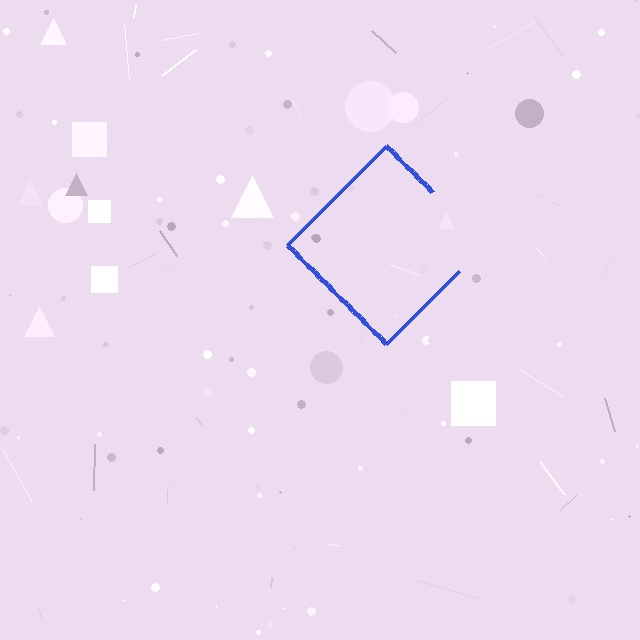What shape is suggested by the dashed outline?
The dashed outline suggests a diamond.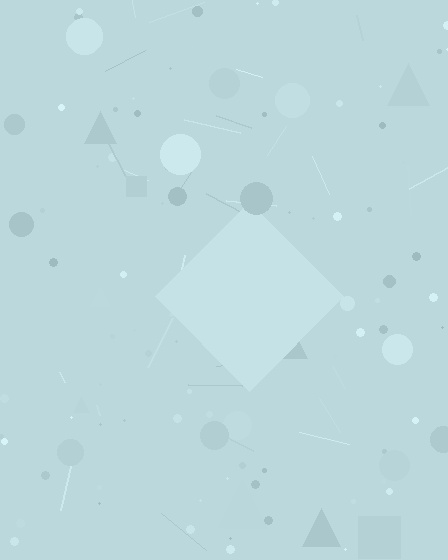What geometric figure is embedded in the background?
A diamond is embedded in the background.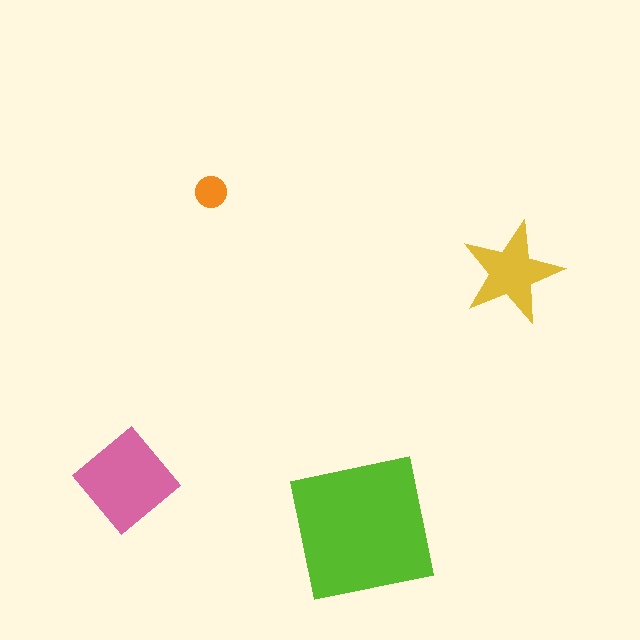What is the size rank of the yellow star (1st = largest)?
3rd.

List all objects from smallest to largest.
The orange circle, the yellow star, the pink diamond, the lime square.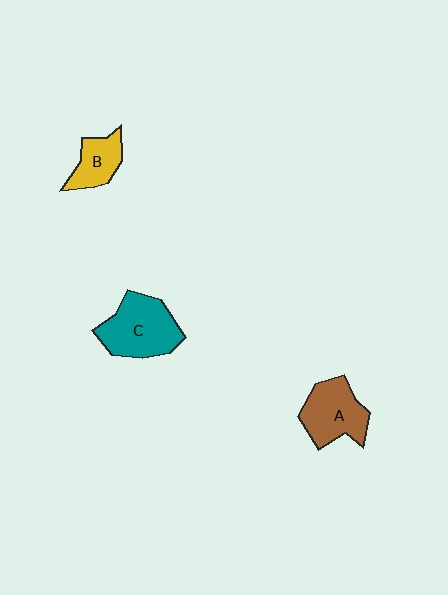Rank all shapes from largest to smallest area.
From largest to smallest: C (teal), A (brown), B (yellow).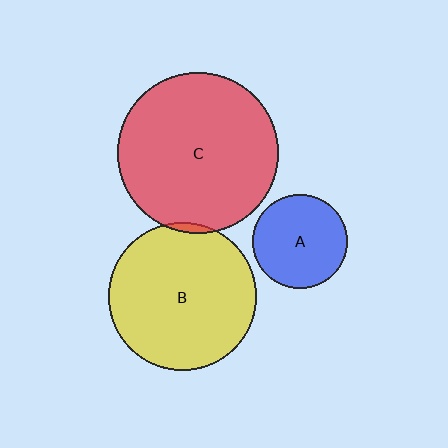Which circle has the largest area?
Circle C (red).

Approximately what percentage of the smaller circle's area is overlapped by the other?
Approximately 5%.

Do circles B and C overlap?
Yes.